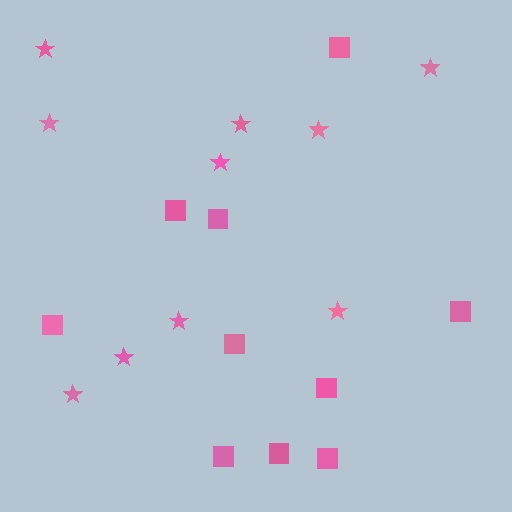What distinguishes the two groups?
There are 2 groups: one group of squares (10) and one group of stars (10).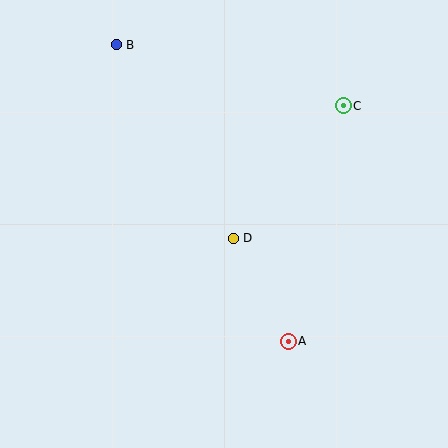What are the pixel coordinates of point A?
Point A is at (288, 341).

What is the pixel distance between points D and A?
The distance between D and A is 117 pixels.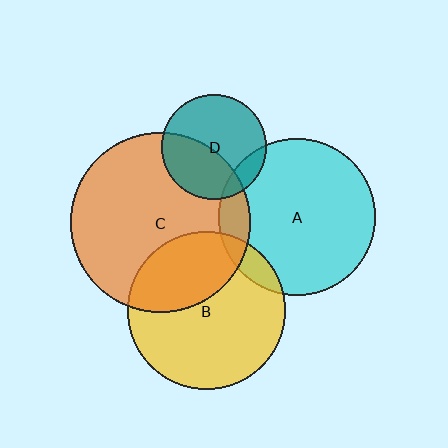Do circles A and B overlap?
Yes.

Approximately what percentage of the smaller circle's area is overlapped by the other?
Approximately 10%.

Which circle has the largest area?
Circle C (orange).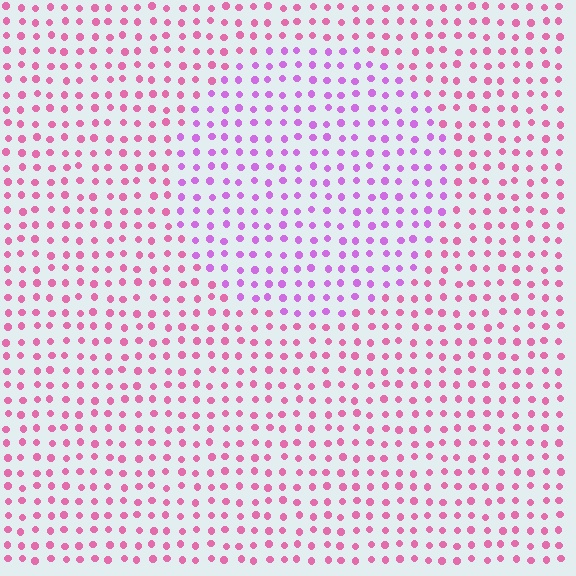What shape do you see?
I see a circle.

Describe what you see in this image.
The image is filled with small pink elements in a uniform arrangement. A circle-shaped region is visible where the elements are tinted to a slightly different hue, forming a subtle color boundary.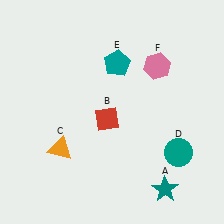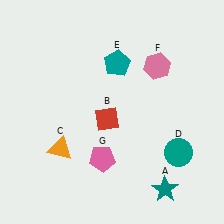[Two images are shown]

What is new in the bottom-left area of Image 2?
A pink pentagon (G) was added in the bottom-left area of Image 2.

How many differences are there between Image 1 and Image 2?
There is 1 difference between the two images.